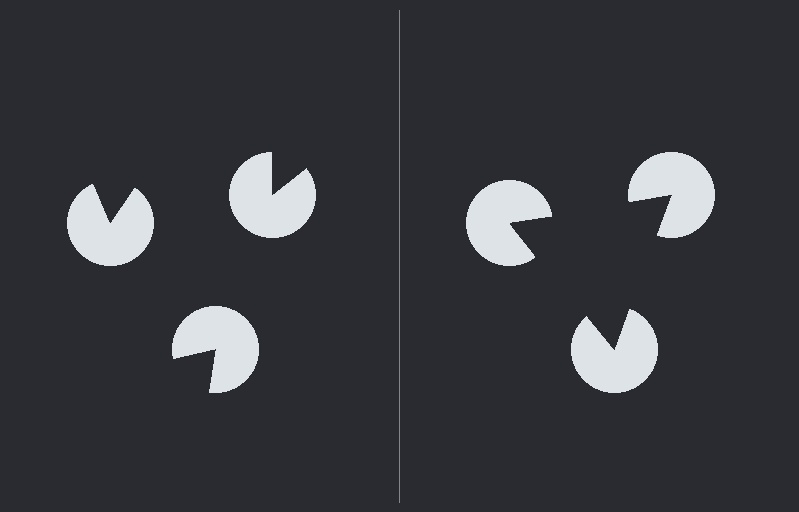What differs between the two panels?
The pac-man discs are positioned identically on both sides; only the wedge orientations differ. On the right they align to a triangle; on the left they are misaligned.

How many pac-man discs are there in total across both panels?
6 — 3 on each side.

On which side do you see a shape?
An illusory triangle appears on the right side. On the left side the wedge cuts are rotated, so no coherent shape forms.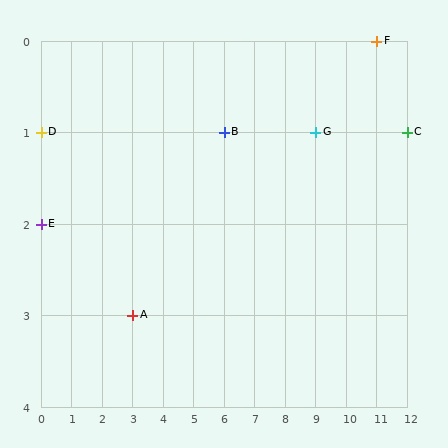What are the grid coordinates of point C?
Point C is at grid coordinates (12, 1).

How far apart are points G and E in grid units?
Points G and E are 9 columns and 1 row apart (about 9.1 grid units diagonally).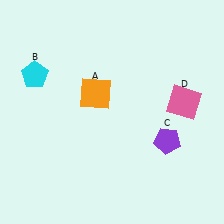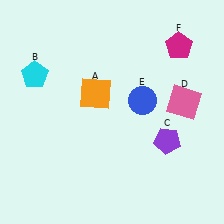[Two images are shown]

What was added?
A blue circle (E), a magenta pentagon (F) were added in Image 2.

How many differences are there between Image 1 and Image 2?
There are 2 differences between the two images.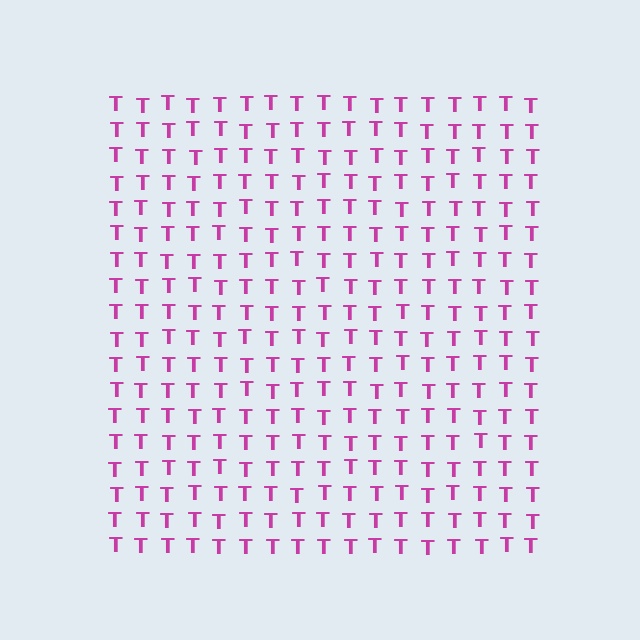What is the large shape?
The large shape is a square.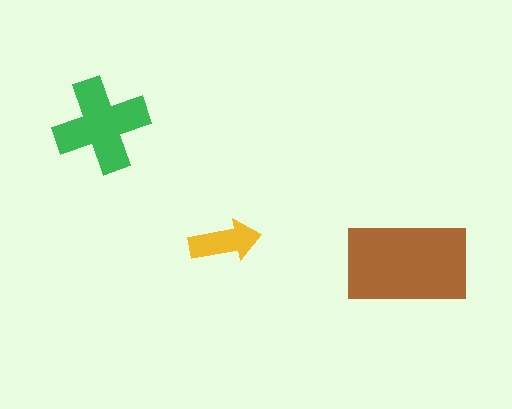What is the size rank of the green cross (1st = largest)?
2nd.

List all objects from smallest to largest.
The yellow arrow, the green cross, the brown rectangle.